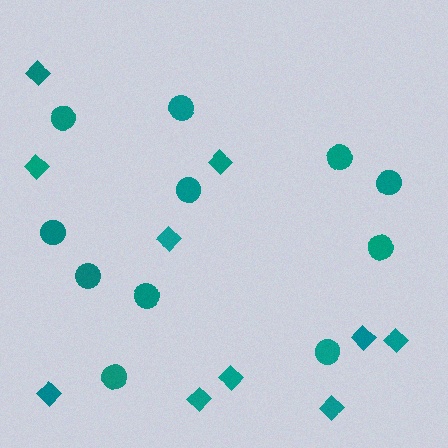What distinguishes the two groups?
There are 2 groups: one group of circles (11) and one group of diamonds (10).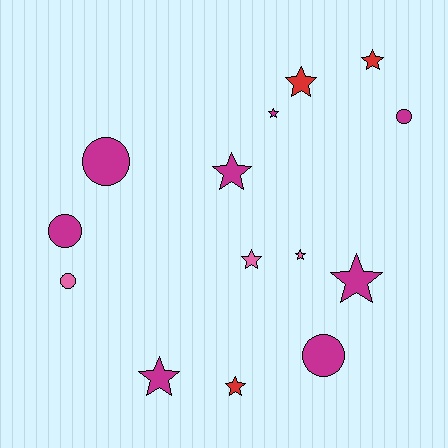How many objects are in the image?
There are 14 objects.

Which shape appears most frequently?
Star, with 9 objects.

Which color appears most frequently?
Magenta, with 8 objects.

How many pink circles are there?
There is 1 pink circle.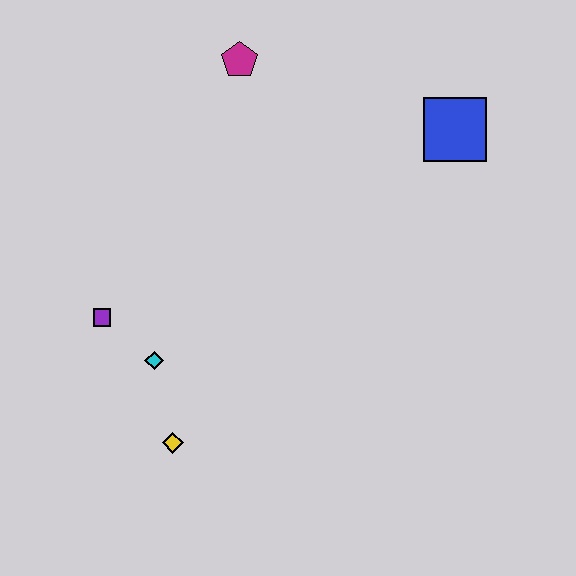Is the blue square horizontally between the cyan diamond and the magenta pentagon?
No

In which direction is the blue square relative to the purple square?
The blue square is to the right of the purple square.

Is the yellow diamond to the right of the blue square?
No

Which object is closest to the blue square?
The magenta pentagon is closest to the blue square.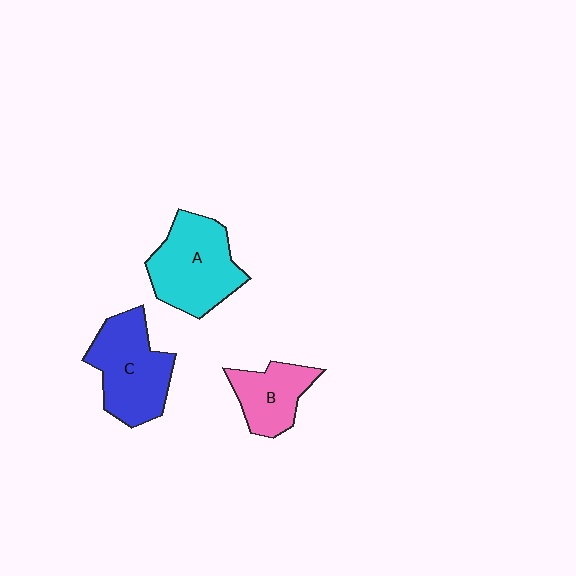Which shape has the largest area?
Shape A (cyan).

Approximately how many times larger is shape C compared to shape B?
Approximately 1.5 times.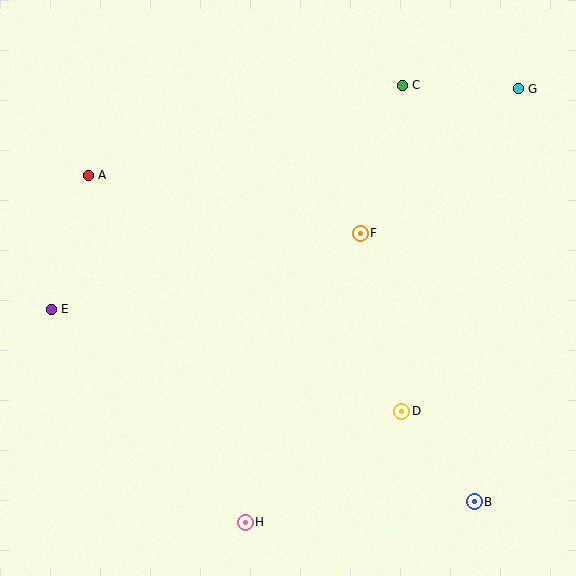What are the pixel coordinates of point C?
Point C is at (402, 85).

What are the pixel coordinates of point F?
Point F is at (360, 233).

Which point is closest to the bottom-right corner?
Point B is closest to the bottom-right corner.